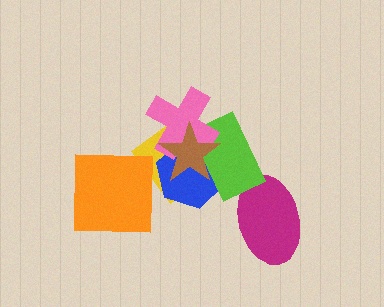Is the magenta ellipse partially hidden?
Yes, it is partially covered by another shape.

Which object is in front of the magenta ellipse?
The lime rectangle is in front of the magenta ellipse.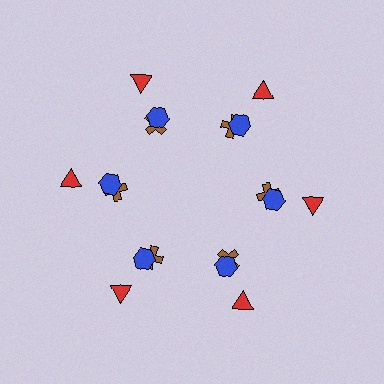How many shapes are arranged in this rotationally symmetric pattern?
There are 18 shapes, arranged in 6 groups of 3.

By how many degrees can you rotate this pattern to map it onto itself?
The pattern maps onto itself every 60 degrees of rotation.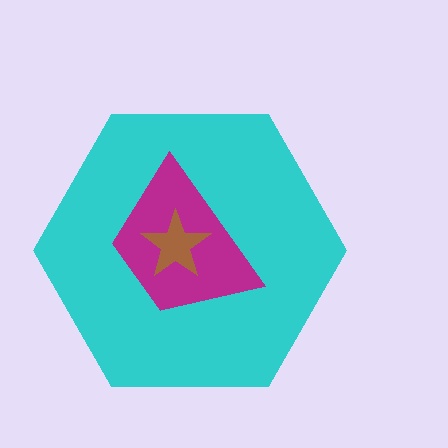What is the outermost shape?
The cyan hexagon.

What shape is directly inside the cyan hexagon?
The magenta trapezoid.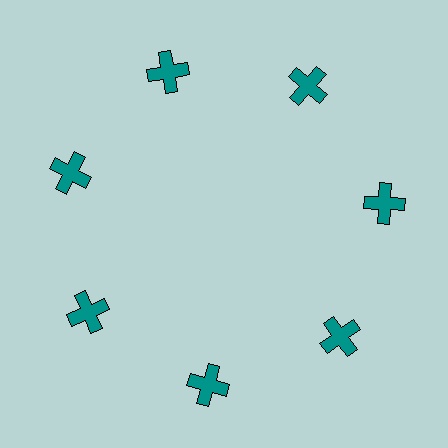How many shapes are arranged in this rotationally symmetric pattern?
There are 7 shapes, arranged in 7 groups of 1.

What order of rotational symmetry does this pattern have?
This pattern has 7-fold rotational symmetry.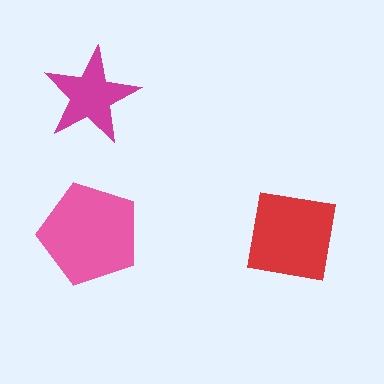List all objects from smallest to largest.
The magenta star, the red square, the pink pentagon.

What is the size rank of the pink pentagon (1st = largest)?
1st.